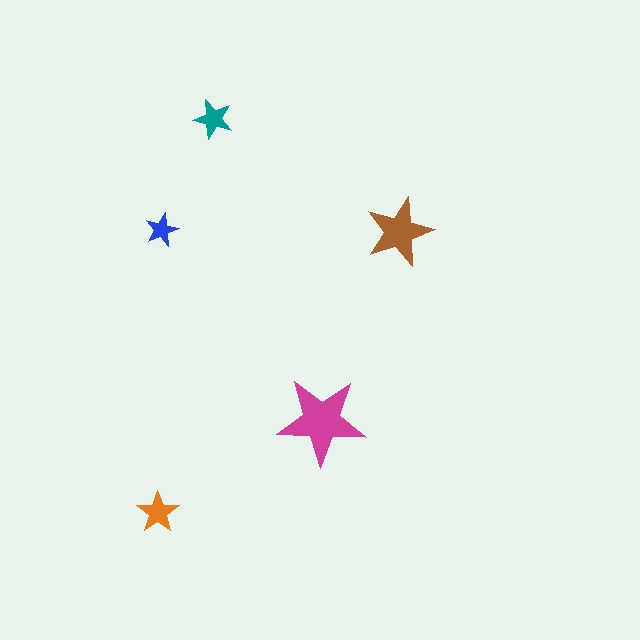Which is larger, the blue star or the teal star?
The teal one.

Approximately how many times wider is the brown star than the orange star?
About 1.5 times wider.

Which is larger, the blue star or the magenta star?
The magenta one.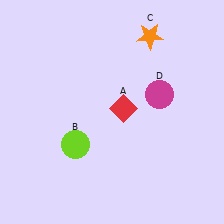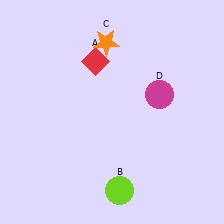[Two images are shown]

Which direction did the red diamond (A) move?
The red diamond (A) moved up.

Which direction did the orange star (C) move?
The orange star (C) moved left.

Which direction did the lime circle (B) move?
The lime circle (B) moved down.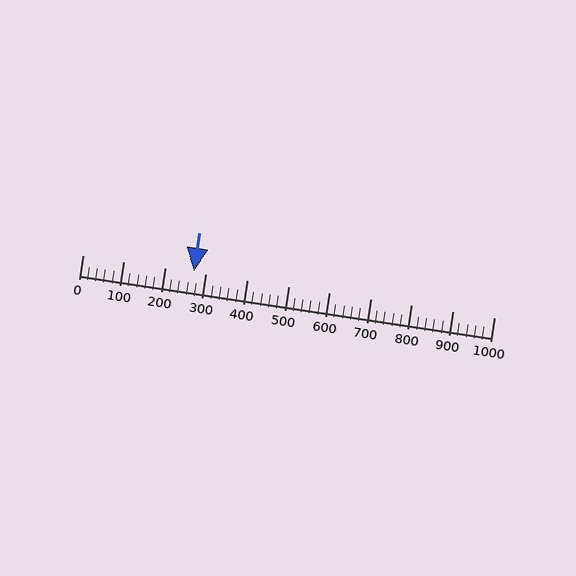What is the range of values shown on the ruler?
The ruler shows values from 0 to 1000.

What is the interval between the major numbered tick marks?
The major tick marks are spaced 100 units apart.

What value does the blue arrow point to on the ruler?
The blue arrow points to approximately 271.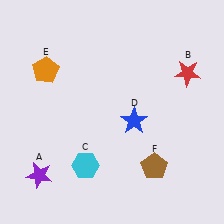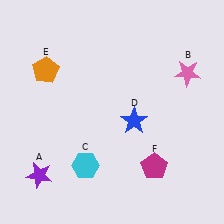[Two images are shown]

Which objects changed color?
B changed from red to pink. F changed from brown to magenta.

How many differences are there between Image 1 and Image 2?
There are 2 differences between the two images.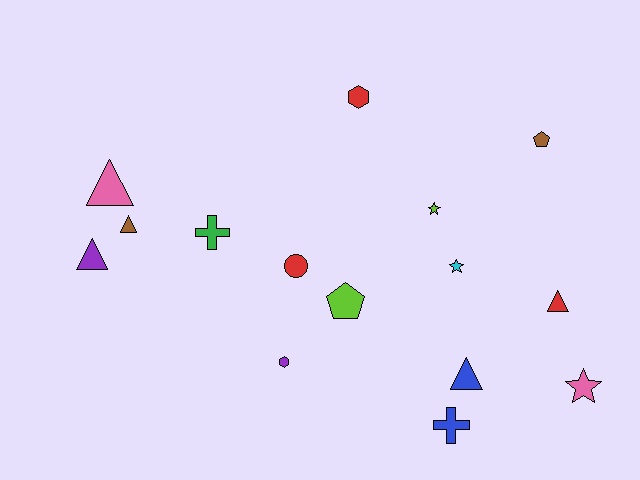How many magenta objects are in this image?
There are no magenta objects.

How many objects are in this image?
There are 15 objects.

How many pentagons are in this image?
There are 2 pentagons.